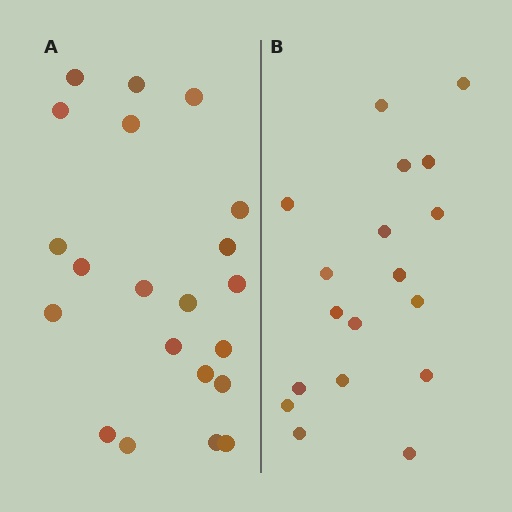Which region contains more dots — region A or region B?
Region A (the left region) has more dots.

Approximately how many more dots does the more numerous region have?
Region A has just a few more — roughly 2 or 3 more dots than region B.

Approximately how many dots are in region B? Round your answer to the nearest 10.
About 20 dots. (The exact count is 18, which rounds to 20.)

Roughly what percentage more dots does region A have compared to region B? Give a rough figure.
About 15% more.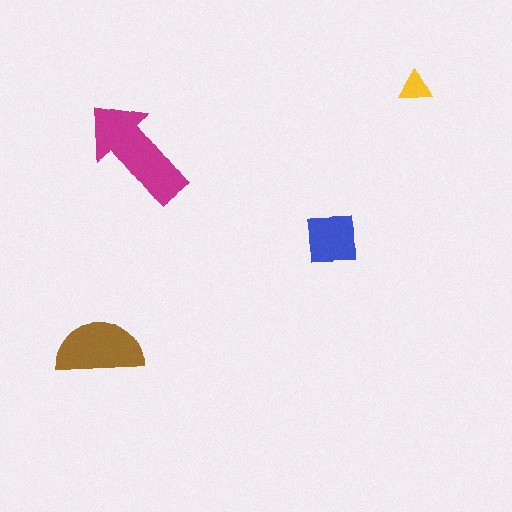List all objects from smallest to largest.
The yellow triangle, the blue square, the brown semicircle, the magenta arrow.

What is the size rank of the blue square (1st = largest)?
3rd.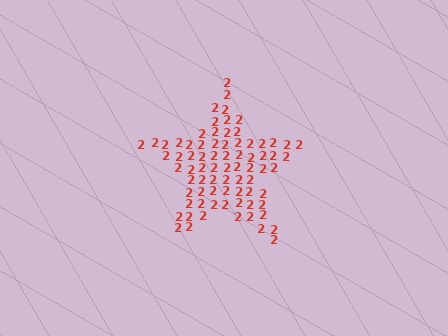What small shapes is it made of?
It is made of small digit 2's.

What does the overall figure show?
The overall figure shows a star.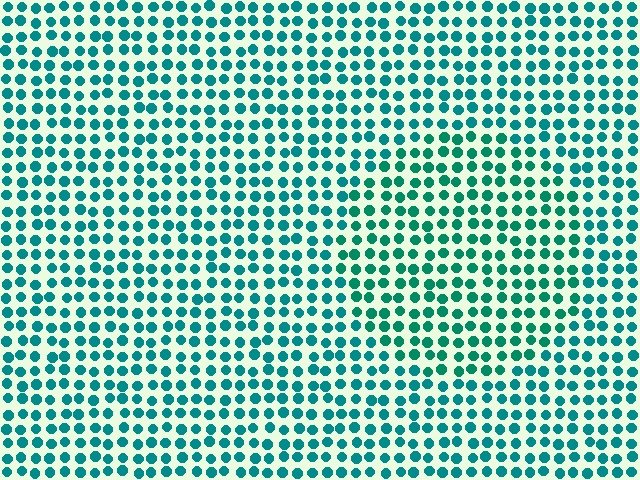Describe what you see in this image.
The image is filled with small teal elements in a uniform arrangement. A circle-shaped region is visible where the elements are tinted to a slightly different hue, forming a subtle color boundary.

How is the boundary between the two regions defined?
The boundary is defined purely by a slight shift in hue (about 18 degrees). Spacing, size, and orientation are identical on both sides.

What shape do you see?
I see a circle.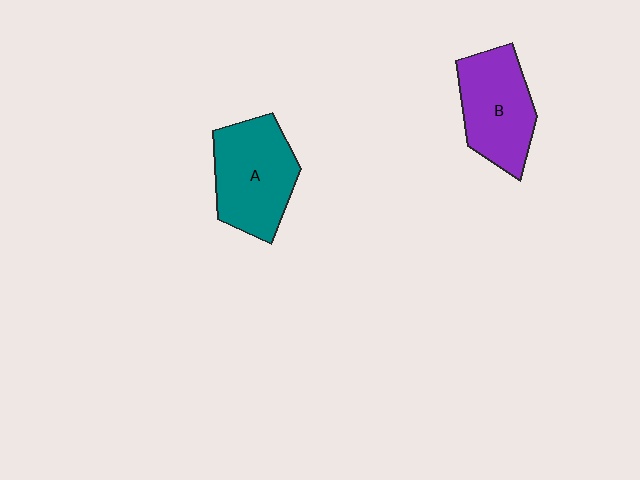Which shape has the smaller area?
Shape B (purple).